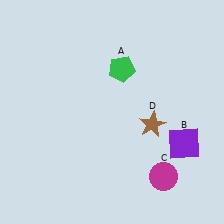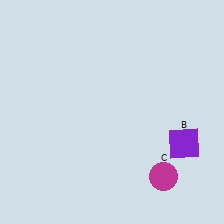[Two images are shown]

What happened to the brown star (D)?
The brown star (D) was removed in Image 2. It was in the bottom-right area of Image 1.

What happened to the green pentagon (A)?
The green pentagon (A) was removed in Image 2. It was in the top-right area of Image 1.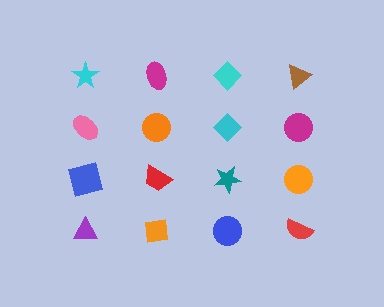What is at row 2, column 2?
An orange circle.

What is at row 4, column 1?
A purple triangle.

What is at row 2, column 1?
A pink ellipse.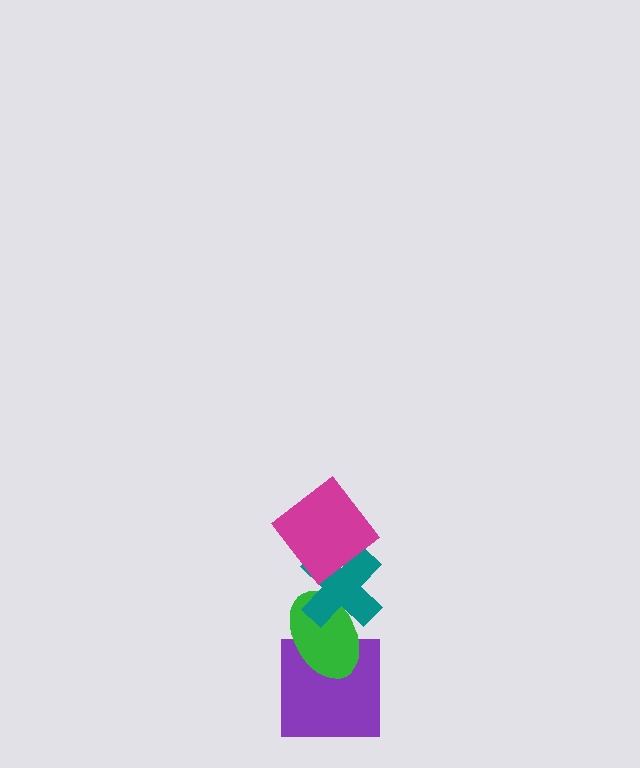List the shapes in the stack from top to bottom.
From top to bottom: the magenta diamond, the teal cross, the green ellipse, the purple square.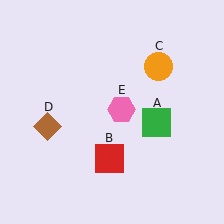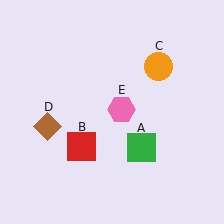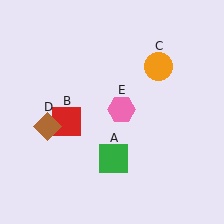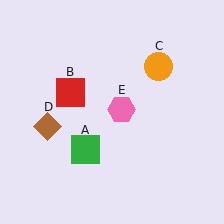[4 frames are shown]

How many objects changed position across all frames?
2 objects changed position: green square (object A), red square (object B).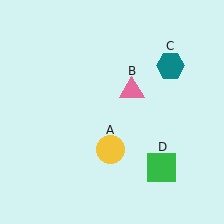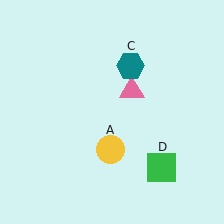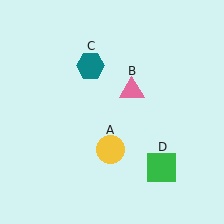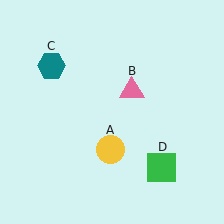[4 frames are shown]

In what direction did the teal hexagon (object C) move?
The teal hexagon (object C) moved left.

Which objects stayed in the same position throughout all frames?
Yellow circle (object A) and pink triangle (object B) and green square (object D) remained stationary.